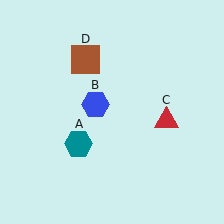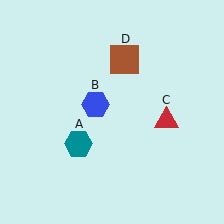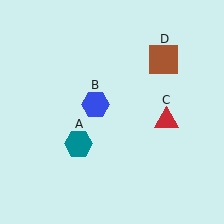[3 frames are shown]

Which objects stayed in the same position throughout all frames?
Teal hexagon (object A) and blue hexagon (object B) and red triangle (object C) remained stationary.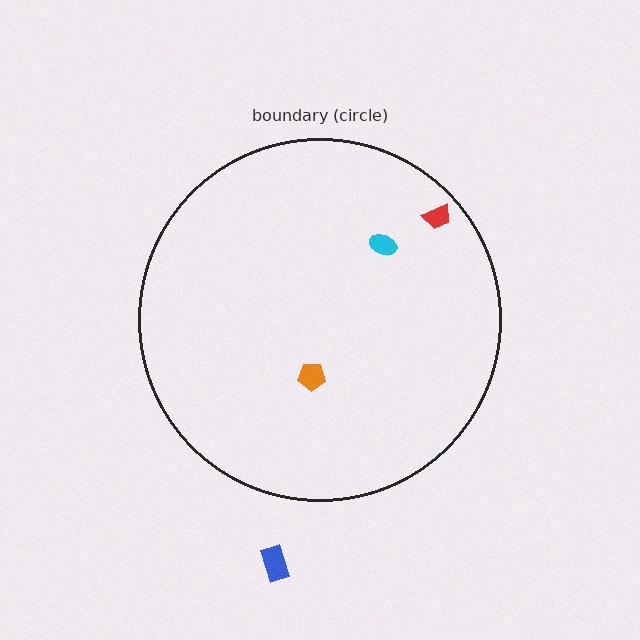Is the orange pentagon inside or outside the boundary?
Inside.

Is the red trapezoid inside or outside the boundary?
Inside.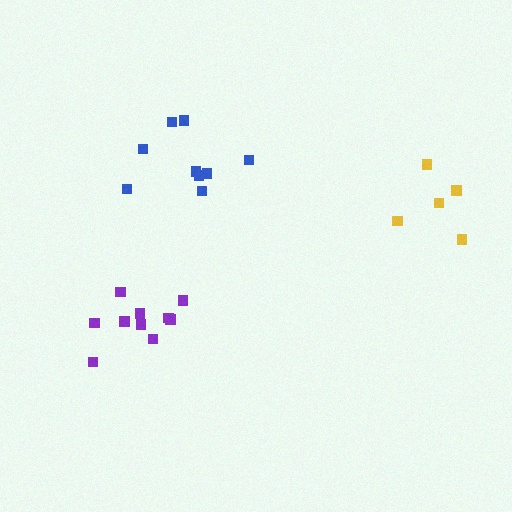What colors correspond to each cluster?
The clusters are colored: yellow, purple, blue.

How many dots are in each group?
Group 1: 5 dots, Group 2: 10 dots, Group 3: 9 dots (24 total).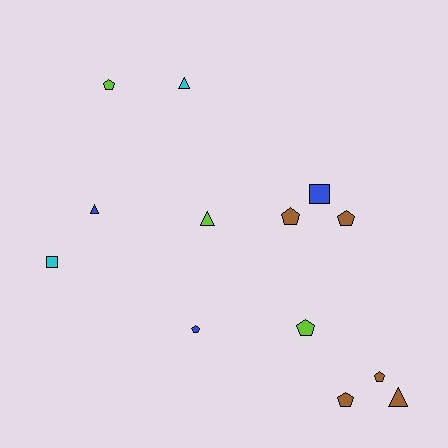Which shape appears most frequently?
Pentagon, with 7 objects.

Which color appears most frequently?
Brown, with 5 objects.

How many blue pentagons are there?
There is 1 blue pentagon.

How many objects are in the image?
There are 13 objects.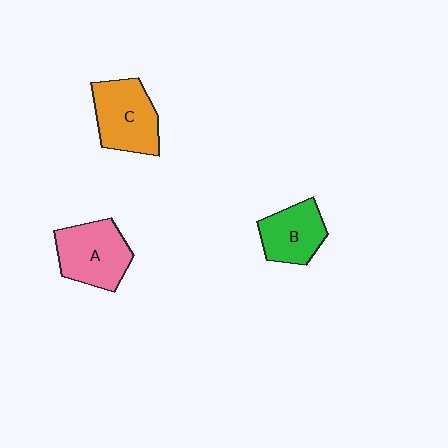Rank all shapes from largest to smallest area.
From largest to smallest: C (orange), A (pink), B (green).